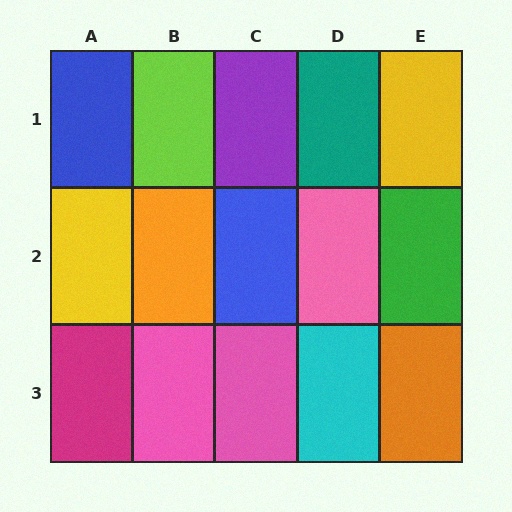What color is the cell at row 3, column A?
Magenta.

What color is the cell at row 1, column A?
Blue.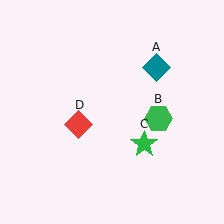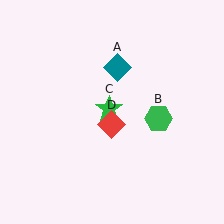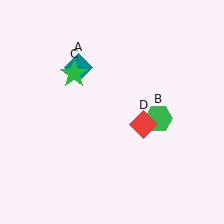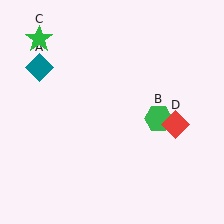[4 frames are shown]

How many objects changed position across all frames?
3 objects changed position: teal diamond (object A), green star (object C), red diamond (object D).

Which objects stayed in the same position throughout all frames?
Green hexagon (object B) remained stationary.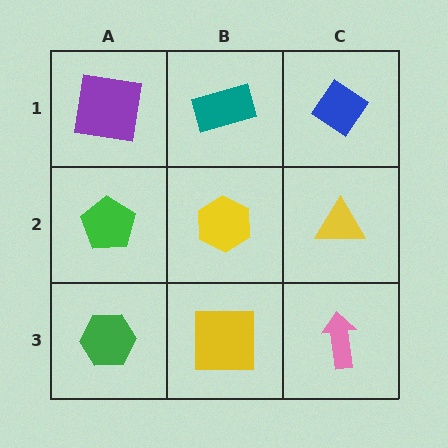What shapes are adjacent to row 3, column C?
A yellow triangle (row 2, column C), a yellow square (row 3, column B).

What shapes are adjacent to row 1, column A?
A green pentagon (row 2, column A), a teal rectangle (row 1, column B).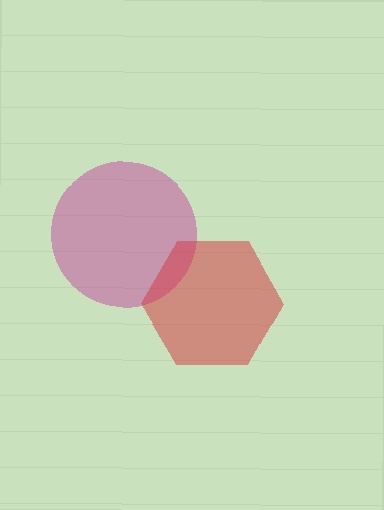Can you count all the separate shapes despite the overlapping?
Yes, there are 2 separate shapes.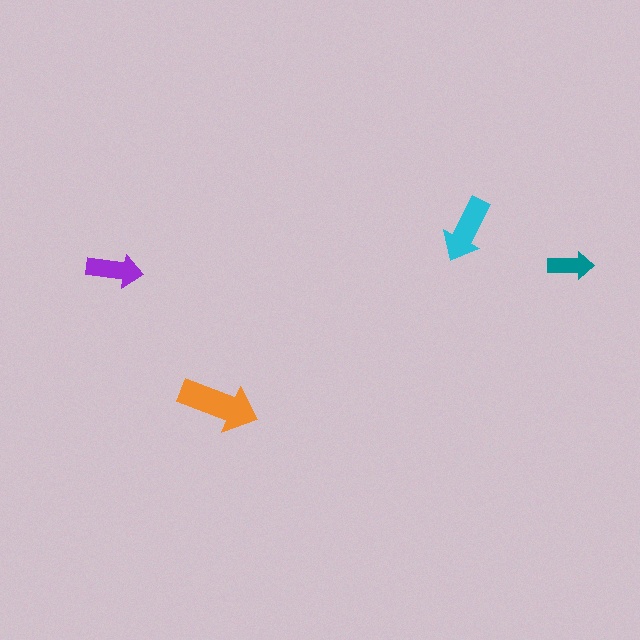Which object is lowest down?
The orange arrow is bottommost.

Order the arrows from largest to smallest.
the orange one, the cyan one, the purple one, the teal one.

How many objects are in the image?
There are 4 objects in the image.